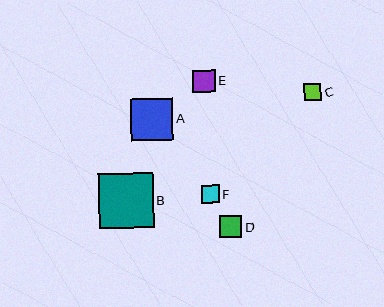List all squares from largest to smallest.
From largest to smallest: B, A, E, D, F, C.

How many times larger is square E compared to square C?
Square E is approximately 1.3 times the size of square C.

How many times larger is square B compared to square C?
Square B is approximately 3.2 times the size of square C.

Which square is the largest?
Square B is the largest with a size of approximately 55 pixels.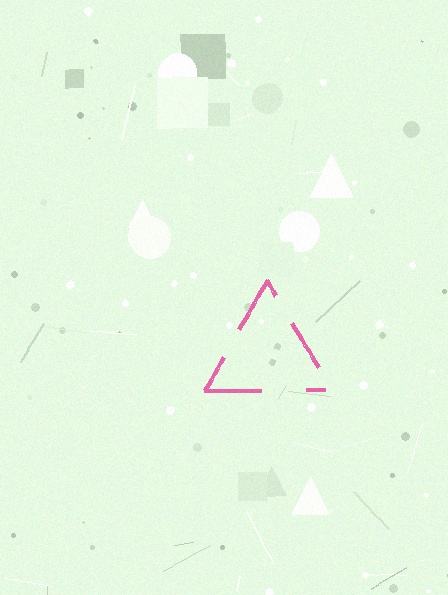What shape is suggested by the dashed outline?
The dashed outline suggests a triangle.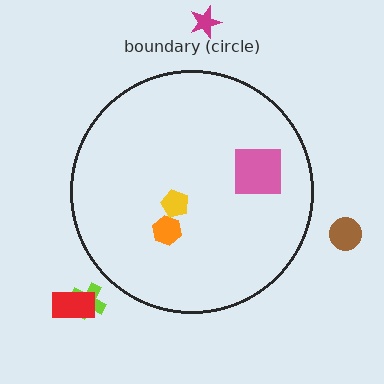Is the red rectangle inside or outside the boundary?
Outside.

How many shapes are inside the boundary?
3 inside, 4 outside.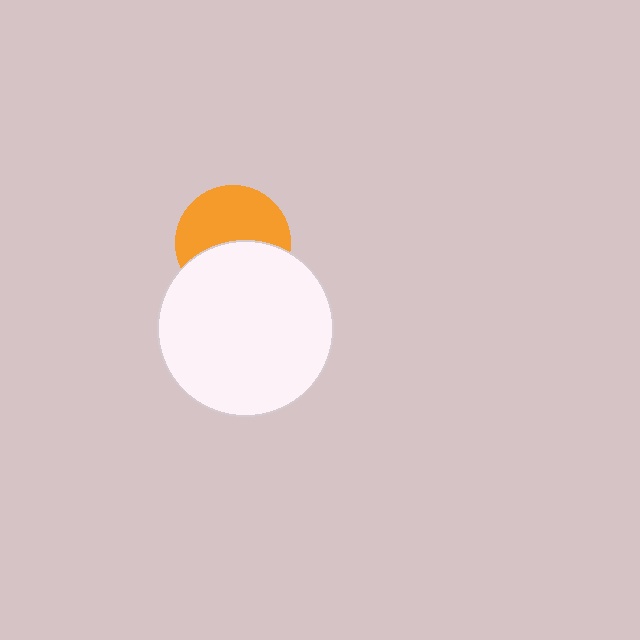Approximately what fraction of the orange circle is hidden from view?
Roughly 45% of the orange circle is hidden behind the white circle.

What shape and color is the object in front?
The object in front is a white circle.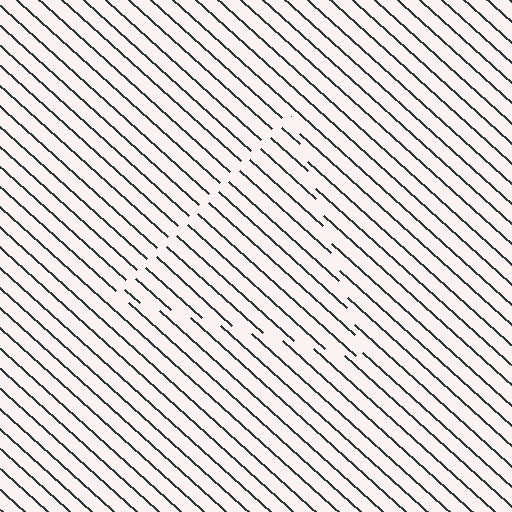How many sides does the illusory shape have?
3 sides — the line-ends trace a triangle.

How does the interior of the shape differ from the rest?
The interior of the shape contains the same grating, shifted by half a period — the contour is defined by the phase discontinuity where line-ends from the inner and outer gratings abut.